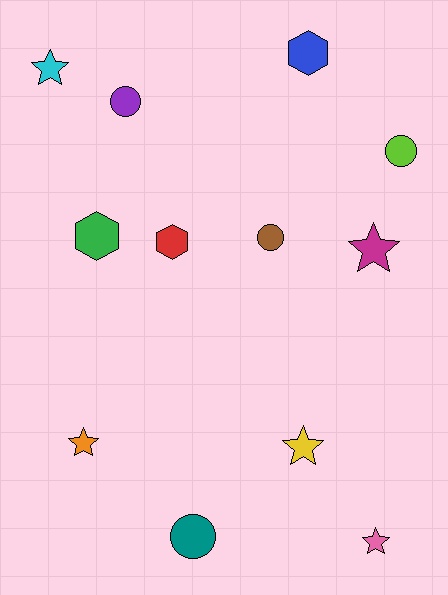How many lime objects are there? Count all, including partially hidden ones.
There is 1 lime object.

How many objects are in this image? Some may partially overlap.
There are 12 objects.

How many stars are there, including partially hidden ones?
There are 5 stars.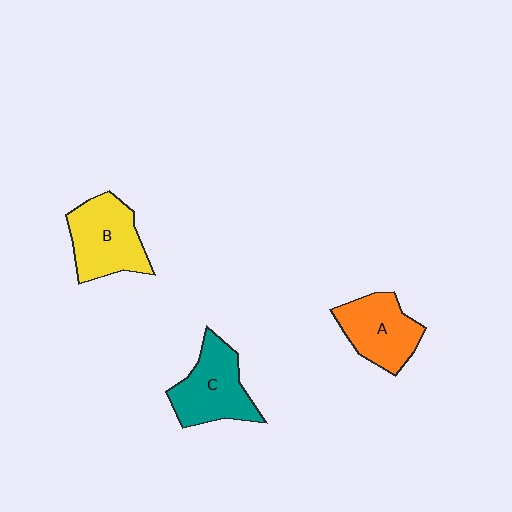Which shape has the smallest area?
Shape A (orange).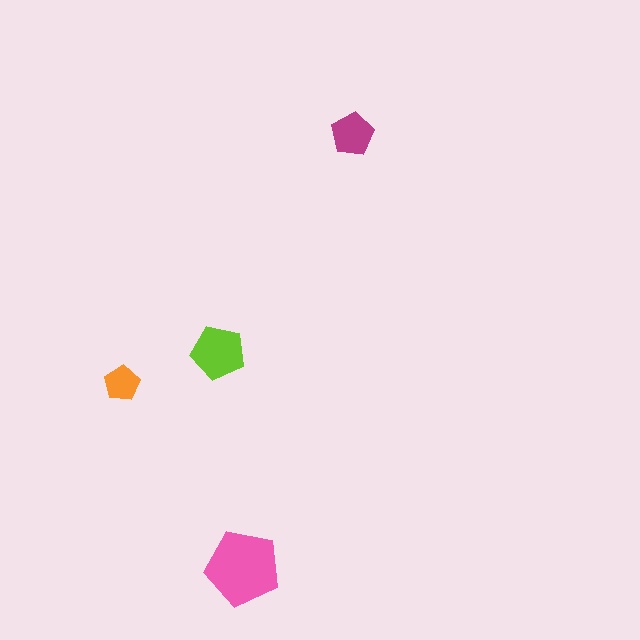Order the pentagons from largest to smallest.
the pink one, the lime one, the magenta one, the orange one.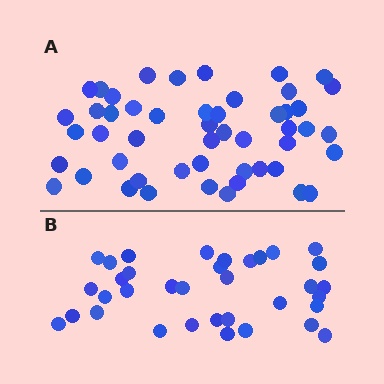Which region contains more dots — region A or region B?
Region A (the top region) has more dots.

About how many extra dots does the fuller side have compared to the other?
Region A has approximately 15 more dots than region B.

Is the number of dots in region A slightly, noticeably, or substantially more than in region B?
Region A has noticeably more, but not dramatically so. The ratio is roughly 1.4 to 1.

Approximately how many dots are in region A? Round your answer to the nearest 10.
About 50 dots.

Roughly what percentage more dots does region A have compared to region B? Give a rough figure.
About 45% more.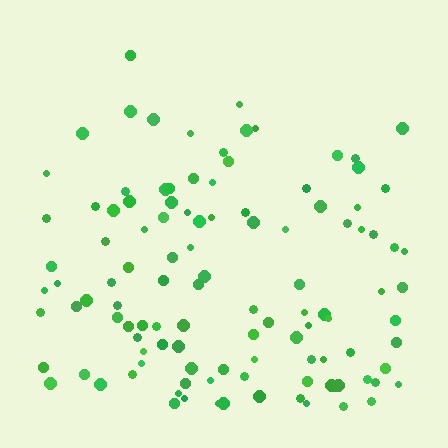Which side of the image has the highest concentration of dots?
The bottom.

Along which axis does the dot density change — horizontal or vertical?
Vertical.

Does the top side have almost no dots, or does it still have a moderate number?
Still a moderate number, just noticeably fewer than the bottom.